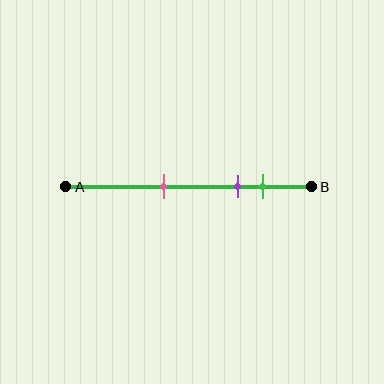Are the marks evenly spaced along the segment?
No, the marks are not evenly spaced.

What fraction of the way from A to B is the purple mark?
The purple mark is approximately 70% (0.7) of the way from A to B.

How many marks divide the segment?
There are 3 marks dividing the segment.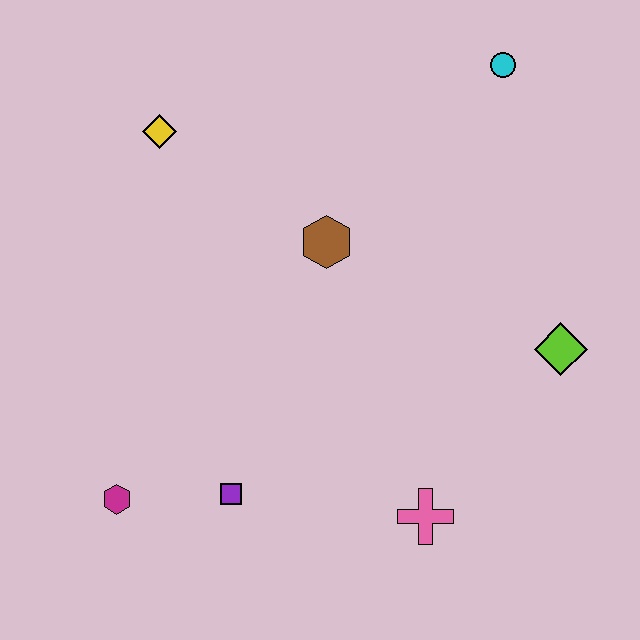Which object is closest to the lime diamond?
The pink cross is closest to the lime diamond.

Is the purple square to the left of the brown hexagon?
Yes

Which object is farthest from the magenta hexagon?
The cyan circle is farthest from the magenta hexagon.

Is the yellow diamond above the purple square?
Yes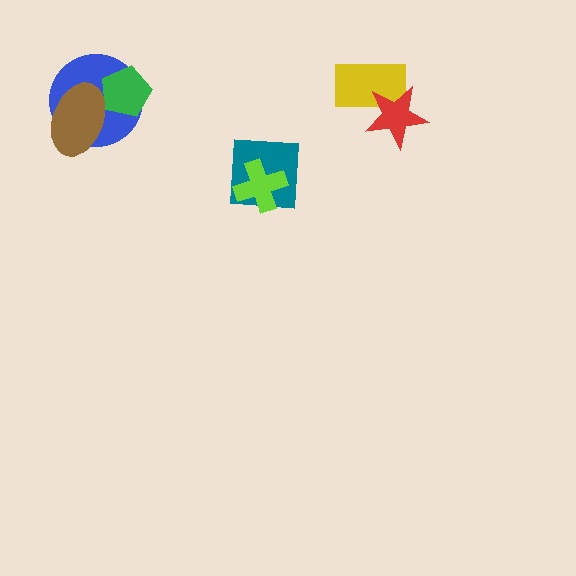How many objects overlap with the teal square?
1 object overlaps with the teal square.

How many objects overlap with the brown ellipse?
2 objects overlap with the brown ellipse.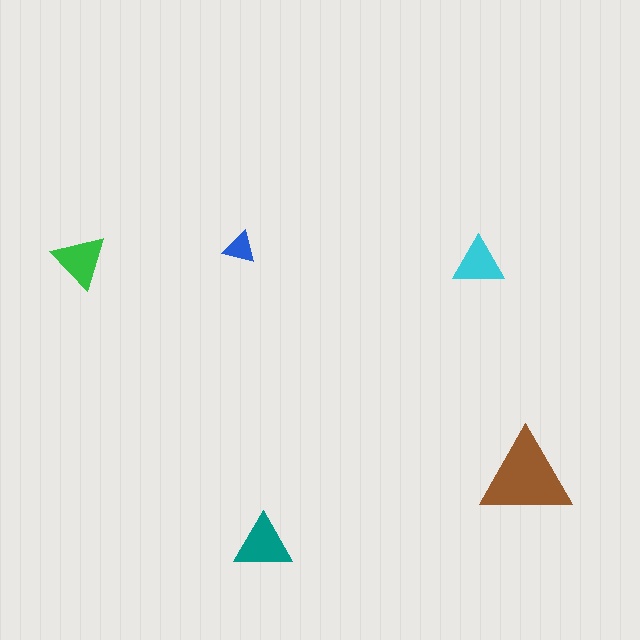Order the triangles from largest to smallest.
the brown one, the teal one, the green one, the cyan one, the blue one.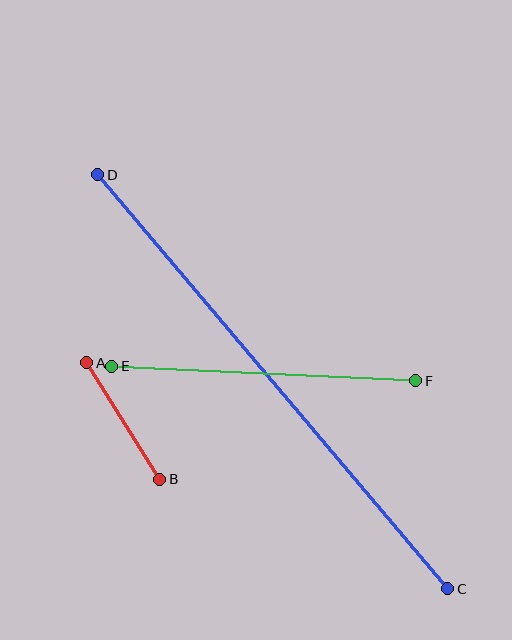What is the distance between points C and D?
The distance is approximately 542 pixels.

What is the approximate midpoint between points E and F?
The midpoint is at approximately (264, 374) pixels.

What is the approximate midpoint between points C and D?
The midpoint is at approximately (273, 382) pixels.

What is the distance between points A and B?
The distance is approximately 138 pixels.